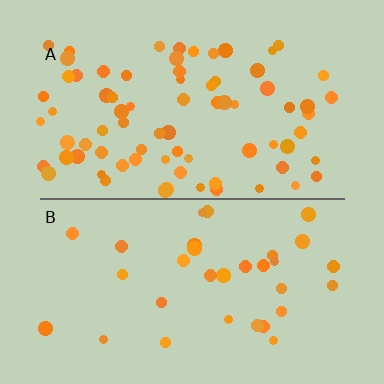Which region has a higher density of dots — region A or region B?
A (the top).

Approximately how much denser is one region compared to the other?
Approximately 2.4× — region A over region B.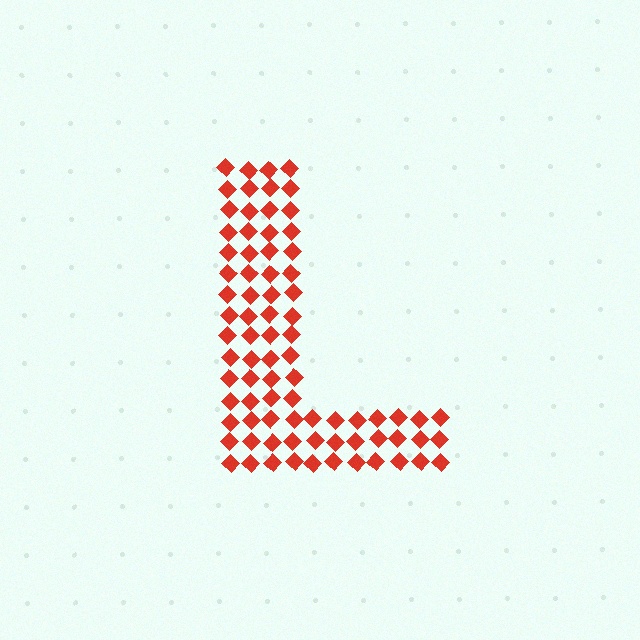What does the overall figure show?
The overall figure shows the letter L.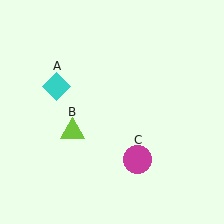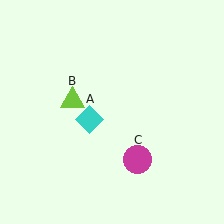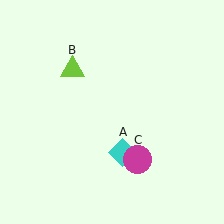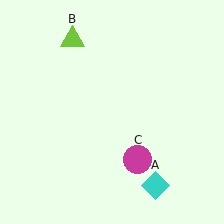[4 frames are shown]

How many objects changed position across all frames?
2 objects changed position: cyan diamond (object A), lime triangle (object B).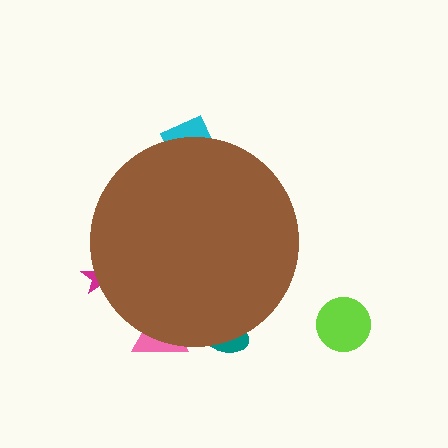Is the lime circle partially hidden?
No, the lime circle is fully visible.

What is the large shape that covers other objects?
A brown circle.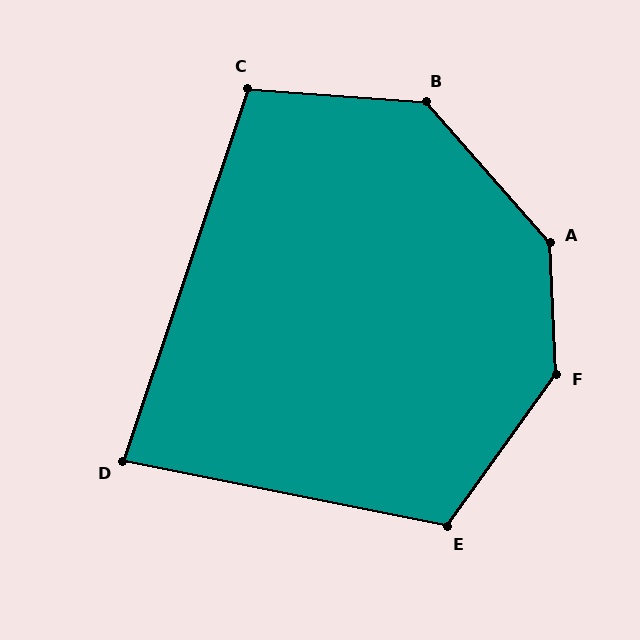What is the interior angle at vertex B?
Approximately 136 degrees (obtuse).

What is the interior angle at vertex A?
Approximately 141 degrees (obtuse).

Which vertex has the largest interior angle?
F, at approximately 142 degrees.